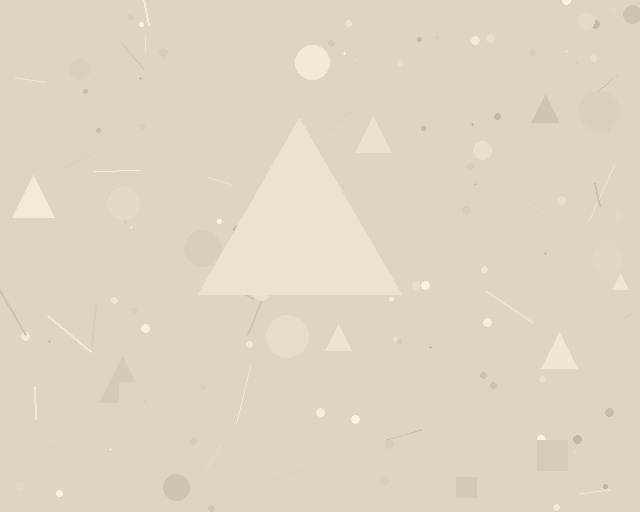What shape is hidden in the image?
A triangle is hidden in the image.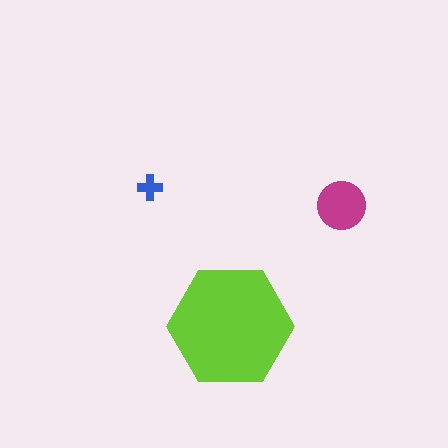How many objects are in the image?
There are 3 objects in the image.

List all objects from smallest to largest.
The blue cross, the magenta circle, the lime hexagon.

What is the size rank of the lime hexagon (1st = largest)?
1st.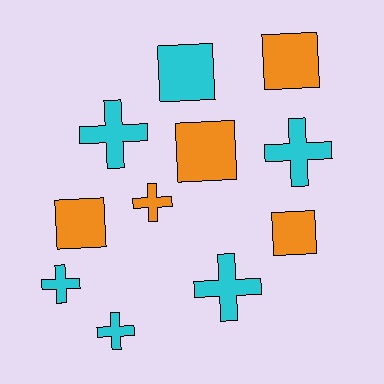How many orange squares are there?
There are 4 orange squares.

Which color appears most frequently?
Cyan, with 6 objects.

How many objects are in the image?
There are 11 objects.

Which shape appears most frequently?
Cross, with 6 objects.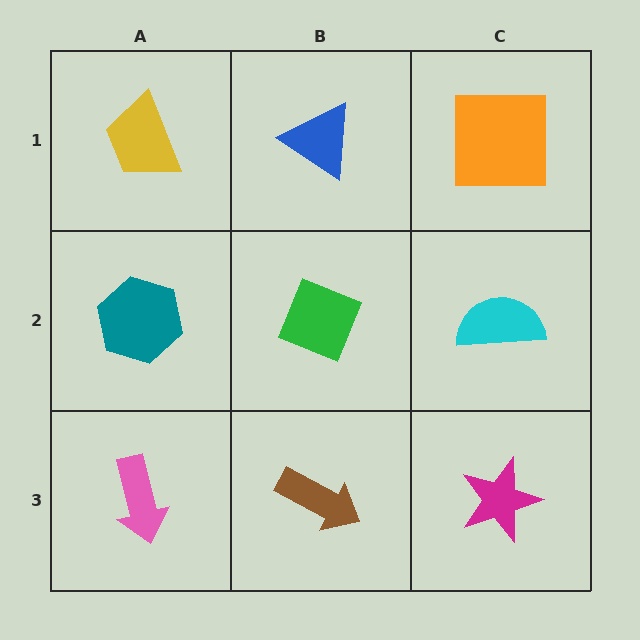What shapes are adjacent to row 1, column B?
A green diamond (row 2, column B), a yellow trapezoid (row 1, column A), an orange square (row 1, column C).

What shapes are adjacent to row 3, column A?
A teal hexagon (row 2, column A), a brown arrow (row 3, column B).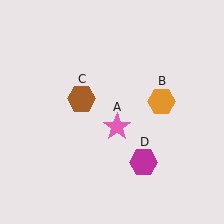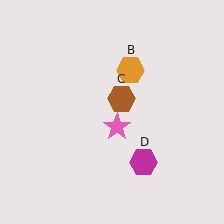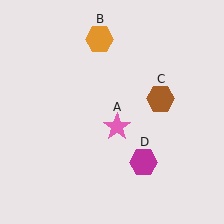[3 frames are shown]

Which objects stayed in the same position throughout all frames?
Pink star (object A) and magenta hexagon (object D) remained stationary.